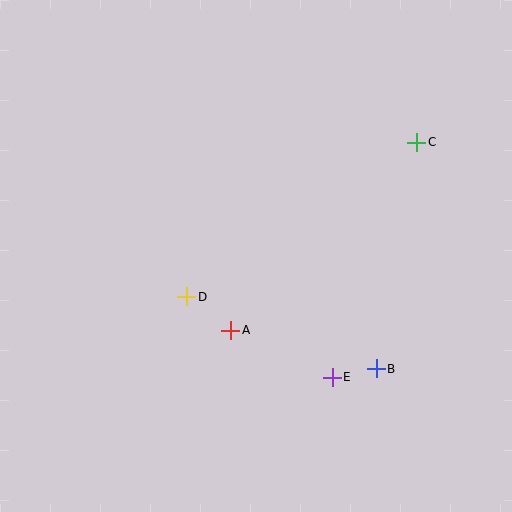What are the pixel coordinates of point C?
Point C is at (417, 142).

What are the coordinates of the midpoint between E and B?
The midpoint between E and B is at (354, 373).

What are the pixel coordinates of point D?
Point D is at (187, 297).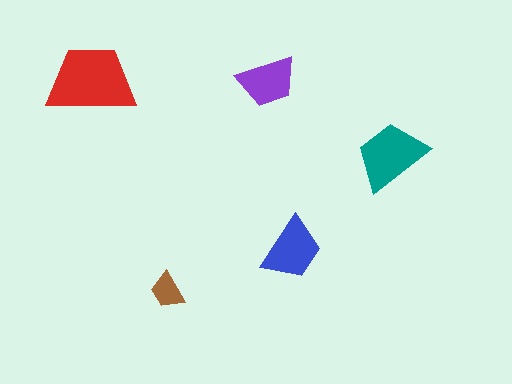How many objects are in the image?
There are 5 objects in the image.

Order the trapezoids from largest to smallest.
the red one, the teal one, the blue one, the purple one, the brown one.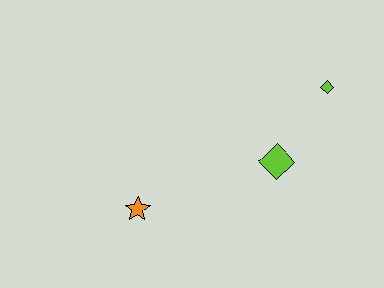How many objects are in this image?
There are 3 objects.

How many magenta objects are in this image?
There are no magenta objects.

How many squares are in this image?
There are no squares.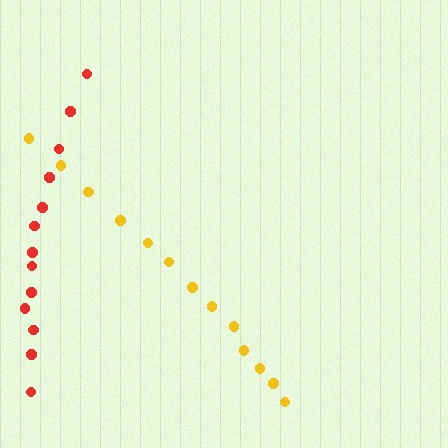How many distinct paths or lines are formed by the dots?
There are 2 distinct paths.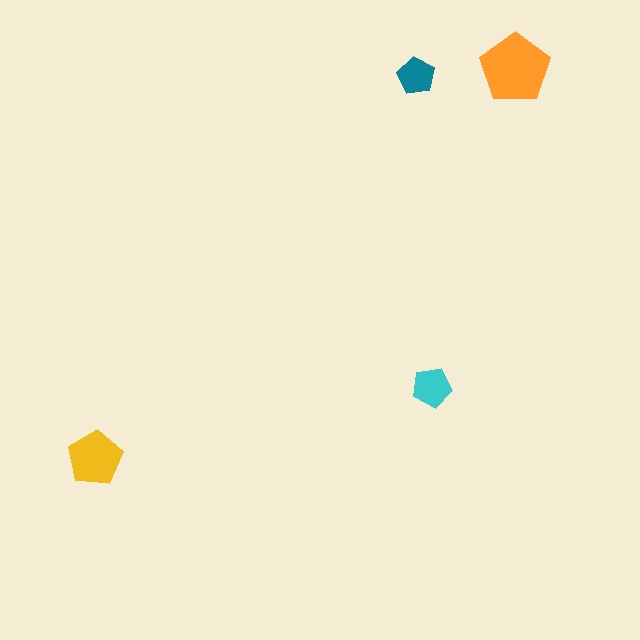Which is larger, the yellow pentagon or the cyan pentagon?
The yellow one.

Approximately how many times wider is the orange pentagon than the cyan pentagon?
About 2 times wider.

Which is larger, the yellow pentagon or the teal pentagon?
The yellow one.